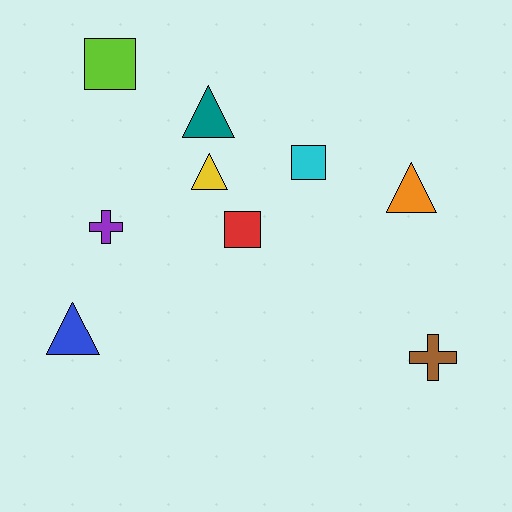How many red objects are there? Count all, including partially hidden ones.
There is 1 red object.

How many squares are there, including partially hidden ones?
There are 3 squares.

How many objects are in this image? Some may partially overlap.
There are 9 objects.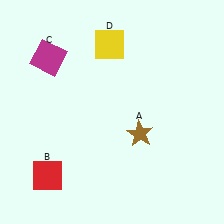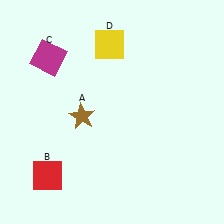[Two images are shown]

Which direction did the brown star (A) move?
The brown star (A) moved left.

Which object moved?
The brown star (A) moved left.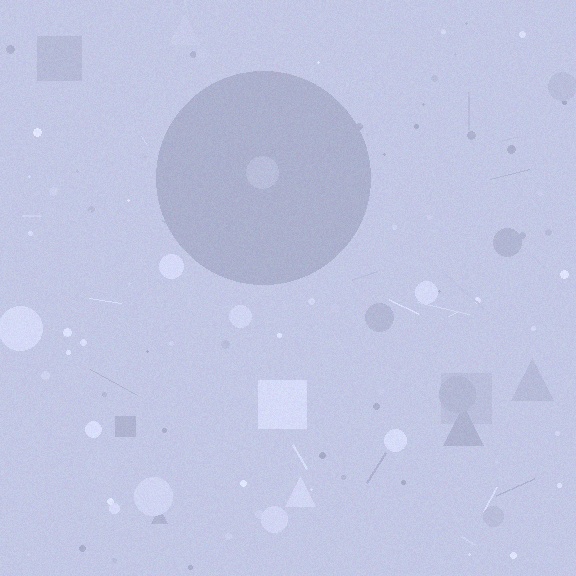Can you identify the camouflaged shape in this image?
The camouflaged shape is a circle.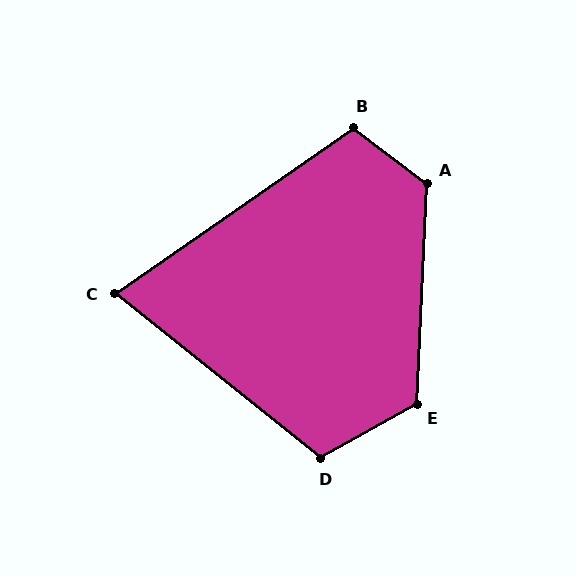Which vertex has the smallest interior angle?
C, at approximately 73 degrees.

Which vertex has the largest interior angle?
A, at approximately 125 degrees.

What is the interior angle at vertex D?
Approximately 112 degrees (obtuse).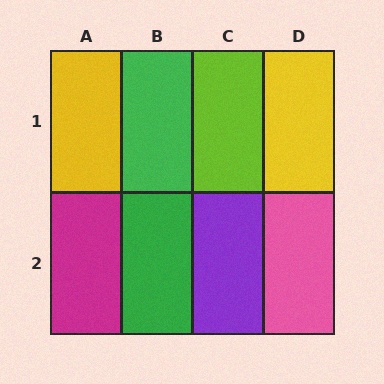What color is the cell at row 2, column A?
Magenta.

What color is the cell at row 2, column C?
Purple.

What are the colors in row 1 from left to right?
Yellow, green, lime, yellow.